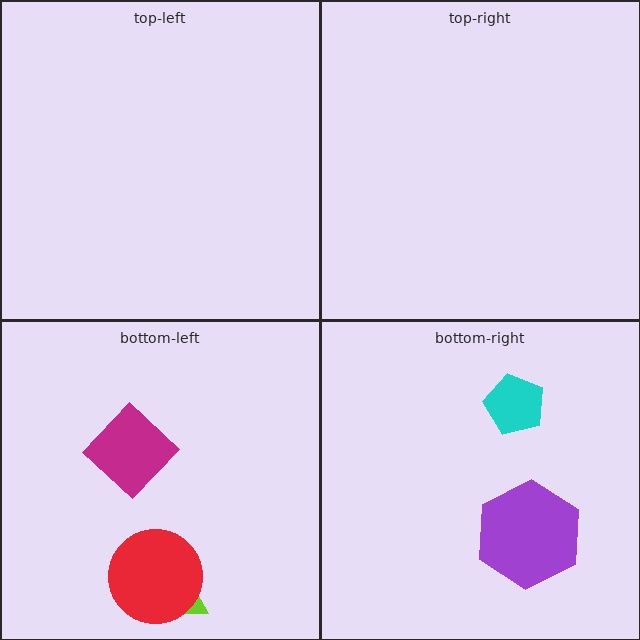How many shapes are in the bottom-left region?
3.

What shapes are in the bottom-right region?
The purple hexagon, the cyan pentagon.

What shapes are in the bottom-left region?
The lime triangle, the magenta diamond, the red circle.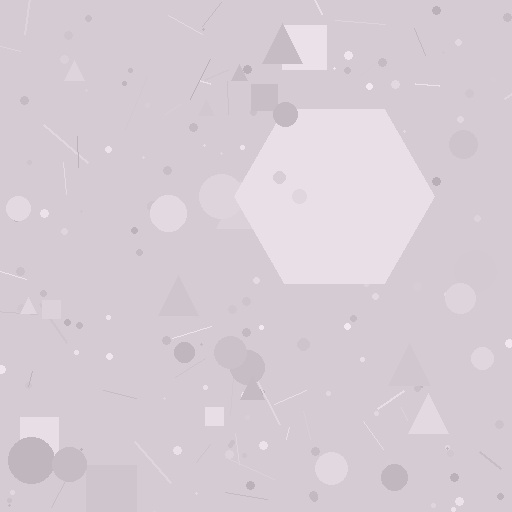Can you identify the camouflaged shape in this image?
The camouflaged shape is a hexagon.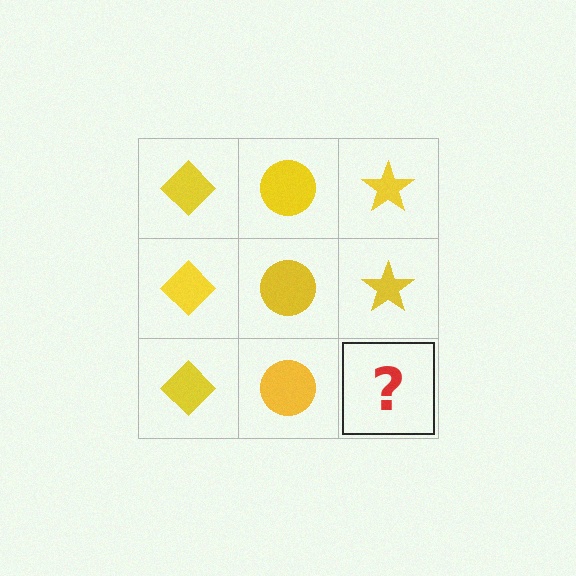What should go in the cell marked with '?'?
The missing cell should contain a yellow star.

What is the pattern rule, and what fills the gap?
The rule is that each column has a consistent shape. The gap should be filled with a yellow star.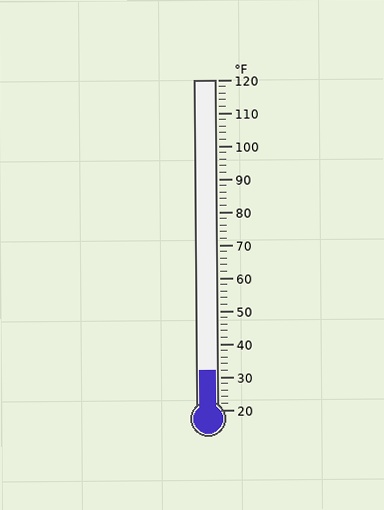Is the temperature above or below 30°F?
The temperature is above 30°F.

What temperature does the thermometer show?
The thermometer shows approximately 32°F.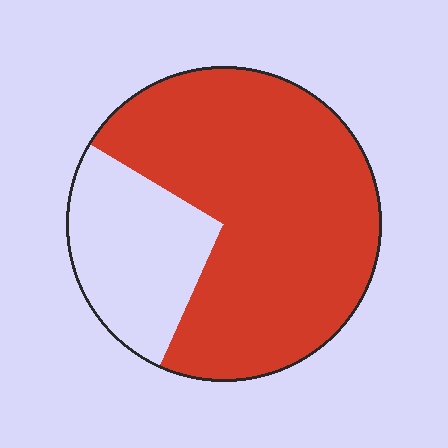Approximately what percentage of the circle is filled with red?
Approximately 75%.